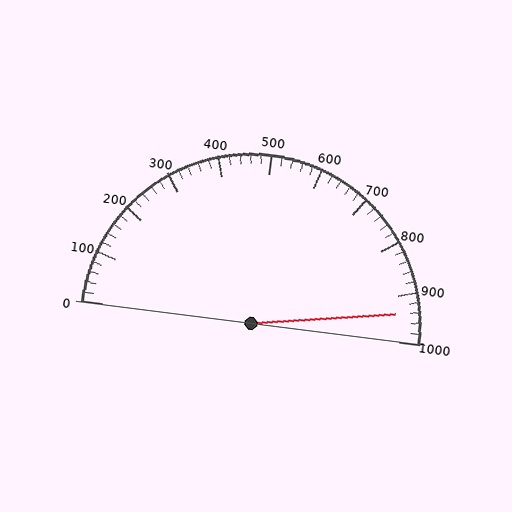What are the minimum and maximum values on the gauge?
The gauge ranges from 0 to 1000.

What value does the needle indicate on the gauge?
The needle indicates approximately 940.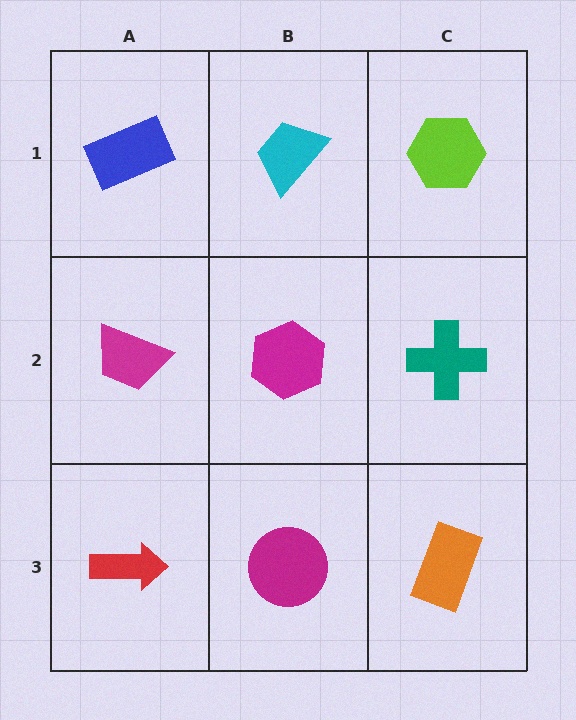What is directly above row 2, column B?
A cyan trapezoid.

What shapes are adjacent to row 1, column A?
A magenta trapezoid (row 2, column A), a cyan trapezoid (row 1, column B).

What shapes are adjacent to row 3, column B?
A magenta hexagon (row 2, column B), a red arrow (row 3, column A), an orange rectangle (row 3, column C).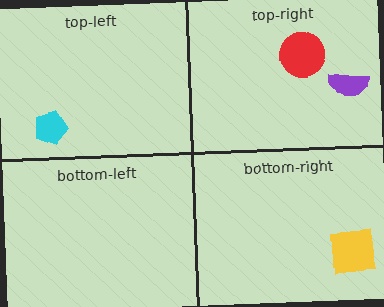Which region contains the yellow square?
The bottom-right region.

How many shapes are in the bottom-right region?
1.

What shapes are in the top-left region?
The cyan pentagon.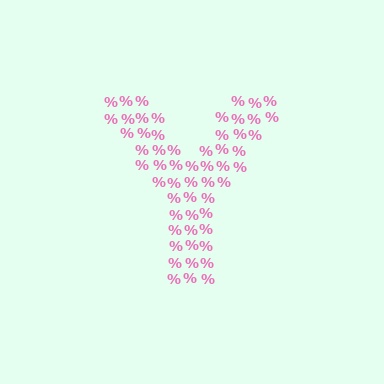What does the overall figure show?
The overall figure shows the letter Y.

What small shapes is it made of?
It is made of small percent signs.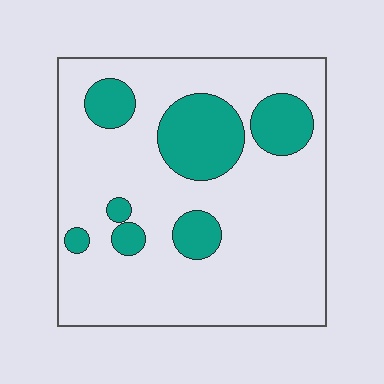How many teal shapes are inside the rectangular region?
7.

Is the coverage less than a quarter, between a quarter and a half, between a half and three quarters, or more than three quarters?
Less than a quarter.